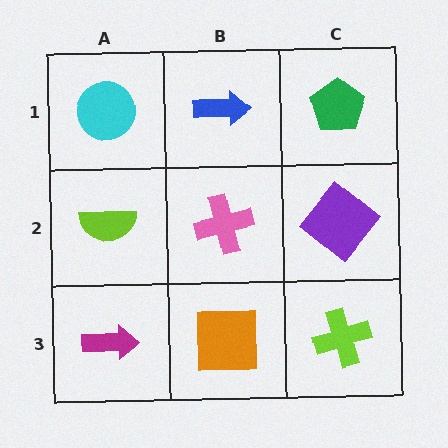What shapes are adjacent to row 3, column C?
A purple diamond (row 2, column C), an orange square (row 3, column B).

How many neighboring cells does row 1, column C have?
2.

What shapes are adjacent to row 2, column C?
A green pentagon (row 1, column C), a lime cross (row 3, column C), a pink cross (row 2, column B).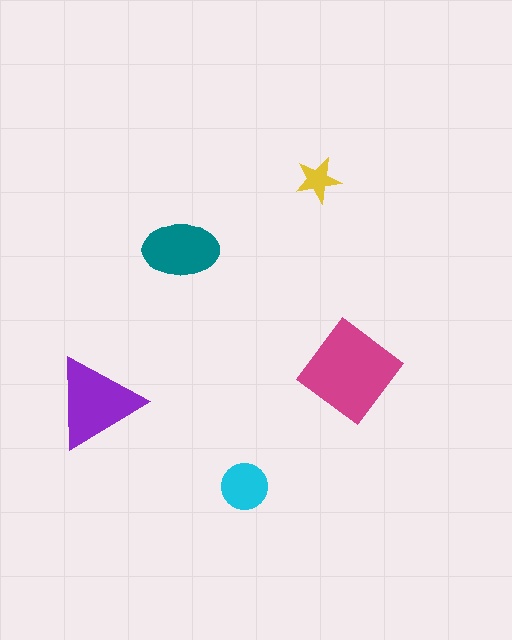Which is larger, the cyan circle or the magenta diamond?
The magenta diamond.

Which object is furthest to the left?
The purple triangle is leftmost.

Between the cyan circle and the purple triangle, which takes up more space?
The purple triangle.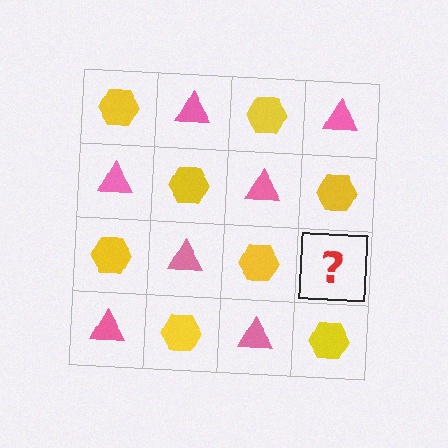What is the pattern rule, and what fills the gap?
The rule is that it alternates yellow hexagon and pink triangle in a checkerboard pattern. The gap should be filled with a pink triangle.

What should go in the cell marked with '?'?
The missing cell should contain a pink triangle.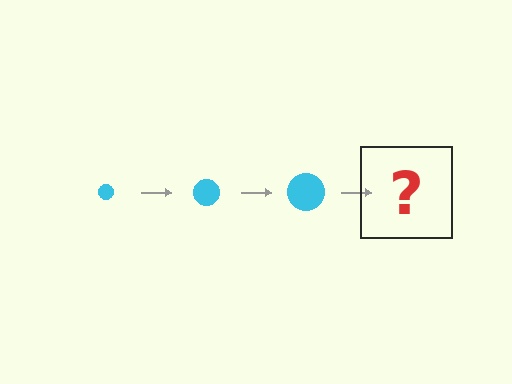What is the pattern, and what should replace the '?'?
The pattern is that the circle gets progressively larger each step. The '?' should be a cyan circle, larger than the previous one.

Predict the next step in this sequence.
The next step is a cyan circle, larger than the previous one.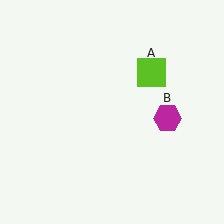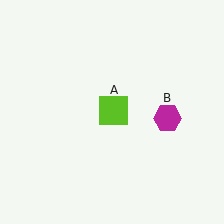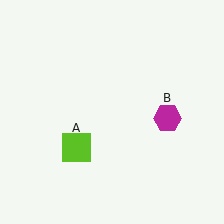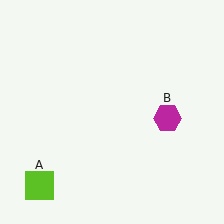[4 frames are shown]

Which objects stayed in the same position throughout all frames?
Magenta hexagon (object B) remained stationary.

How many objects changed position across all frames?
1 object changed position: lime square (object A).